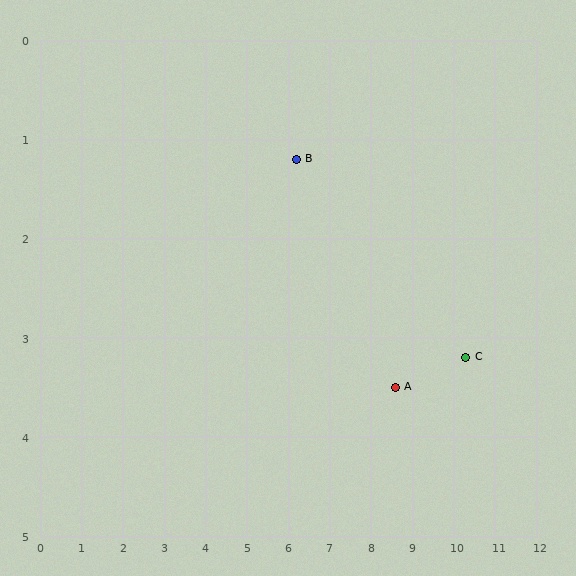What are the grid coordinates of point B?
Point B is at approximately (6.2, 1.2).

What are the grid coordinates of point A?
Point A is at approximately (8.6, 3.5).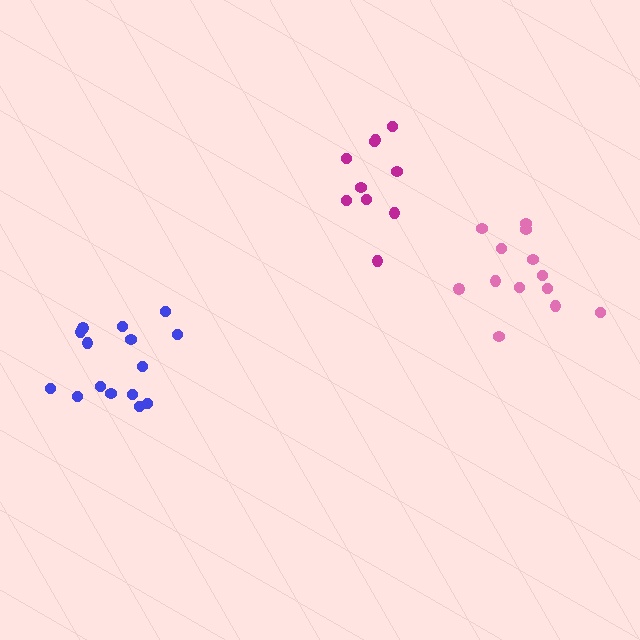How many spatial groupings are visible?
There are 3 spatial groupings.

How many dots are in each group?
Group 1: 10 dots, Group 2: 13 dots, Group 3: 15 dots (38 total).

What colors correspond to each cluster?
The clusters are colored: magenta, pink, blue.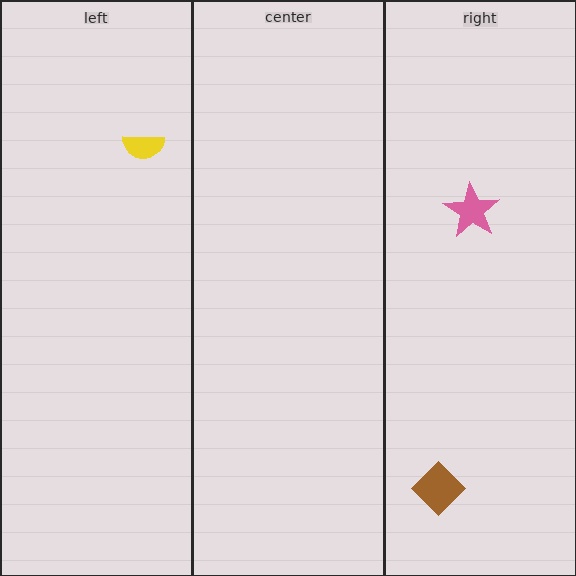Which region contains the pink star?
The right region.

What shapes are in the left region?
The yellow semicircle.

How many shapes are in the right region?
2.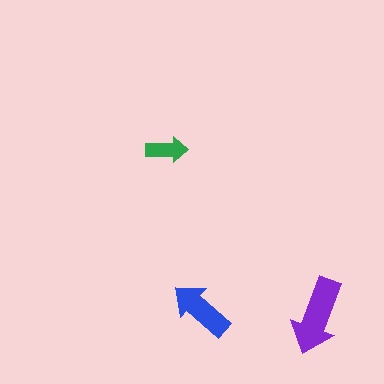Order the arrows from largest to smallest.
the purple one, the blue one, the green one.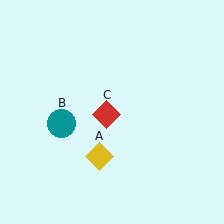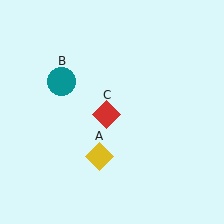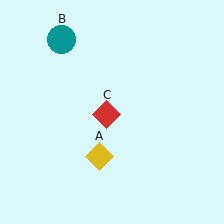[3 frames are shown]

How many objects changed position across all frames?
1 object changed position: teal circle (object B).